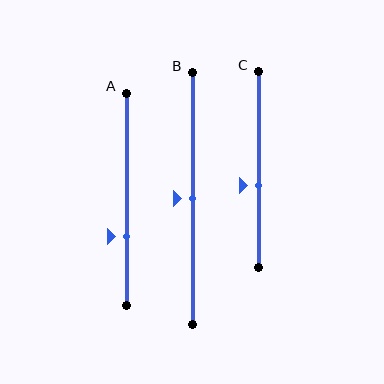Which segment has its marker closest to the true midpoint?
Segment B has its marker closest to the true midpoint.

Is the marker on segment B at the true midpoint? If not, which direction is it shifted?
Yes, the marker on segment B is at the true midpoint.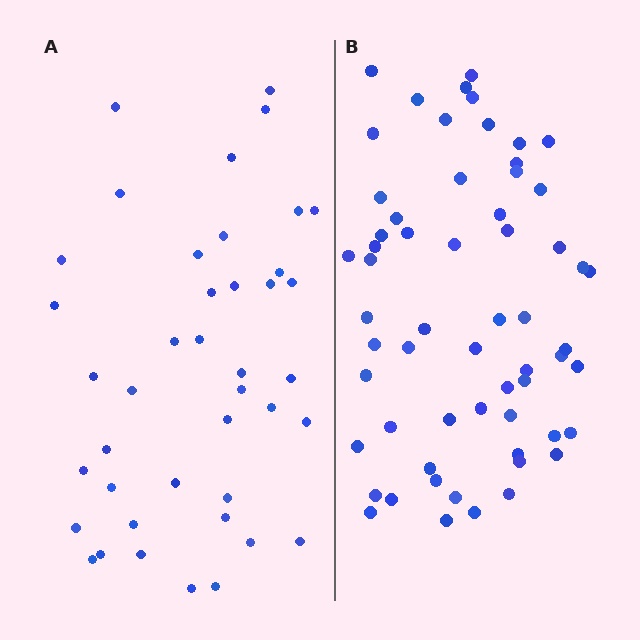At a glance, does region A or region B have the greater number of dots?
Region B (the right region) has more dots.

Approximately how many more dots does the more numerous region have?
Region B has approximately 20 more dots than region A.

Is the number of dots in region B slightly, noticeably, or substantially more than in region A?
Region B has substantially more. The ratio is roughly 1.5 to 1.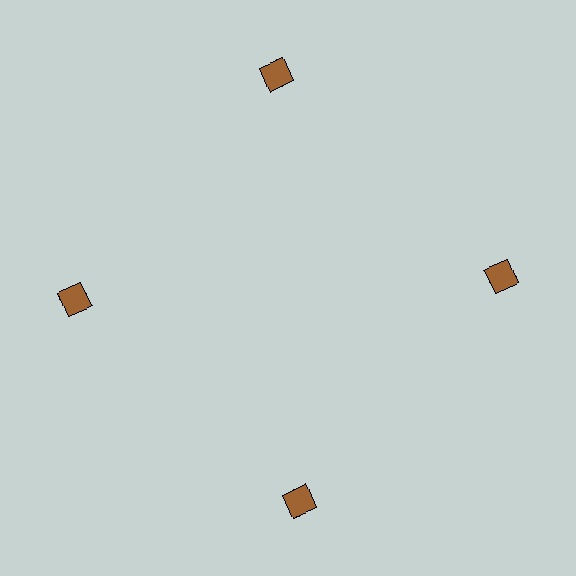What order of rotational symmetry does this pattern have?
This pattern has 4-fold rotational symmetry.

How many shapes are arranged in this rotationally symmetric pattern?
There are 4 shapes, arranged in 4 groups of 1.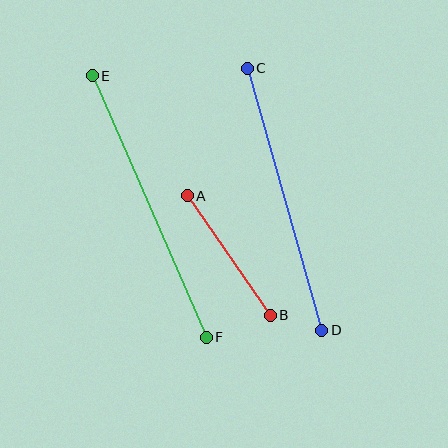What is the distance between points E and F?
The distance is approximately 285 pixels.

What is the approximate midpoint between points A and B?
The midpoint is at approximately (229, 255) pixels.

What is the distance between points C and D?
The distance is approximately 272 pixels.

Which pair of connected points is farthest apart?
Points E and F are farthest apart.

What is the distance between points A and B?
The distance is approximately 145 pixels.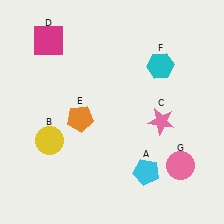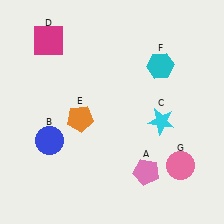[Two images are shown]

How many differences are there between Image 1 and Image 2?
There are 3 differences between the two images.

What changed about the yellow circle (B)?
In Image 1, B is yellow. In Image 2, it changed to blue.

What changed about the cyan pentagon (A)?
In Image 1, A is cyan. In Image 2, it changed to pink.